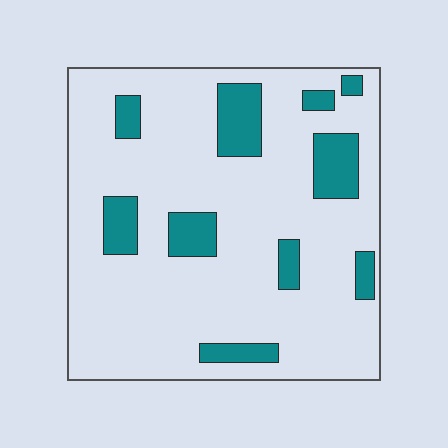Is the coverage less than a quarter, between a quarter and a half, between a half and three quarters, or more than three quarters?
Less than a quarter.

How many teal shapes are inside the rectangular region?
10.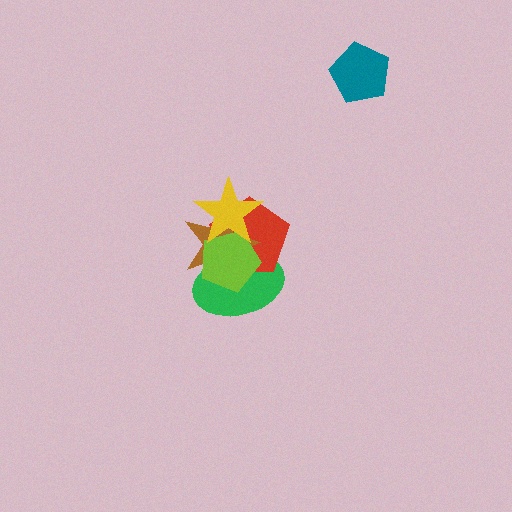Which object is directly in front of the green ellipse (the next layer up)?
The red pentagon is directly in front of the green ellipse.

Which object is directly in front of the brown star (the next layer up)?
The lime pentagon is directly in front of the brown star.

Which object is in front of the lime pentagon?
The yellow star is in front of the lime pentagon.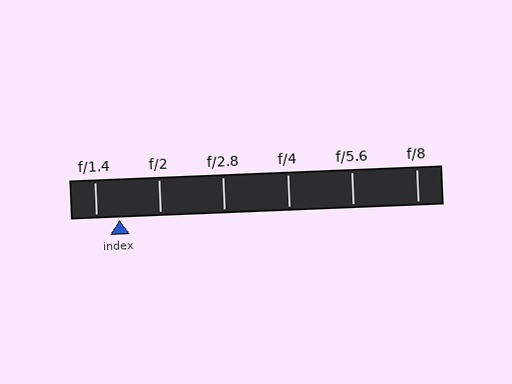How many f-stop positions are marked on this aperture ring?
There are 6 f-stop positions marked.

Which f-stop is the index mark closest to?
The index mark is closest to f/1.4.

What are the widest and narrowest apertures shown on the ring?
The widest aperture shown is f/1.4 and the narrowest is f/8.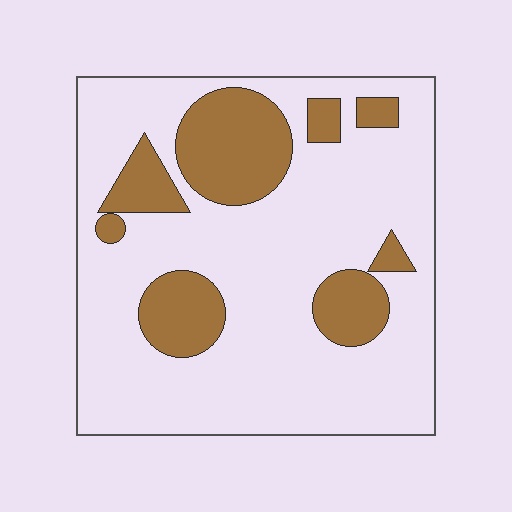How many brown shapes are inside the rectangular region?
8.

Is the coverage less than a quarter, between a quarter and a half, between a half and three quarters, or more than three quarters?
Less than a quarter.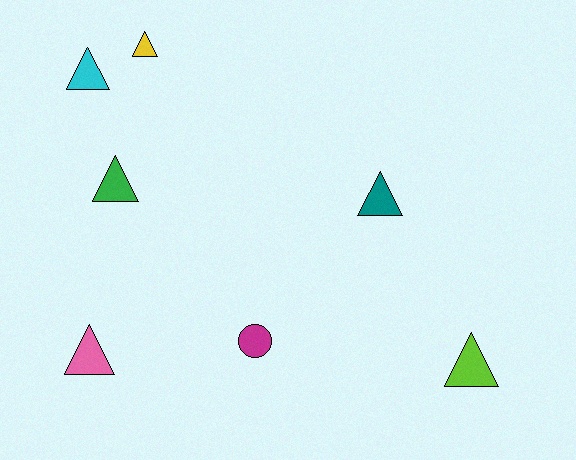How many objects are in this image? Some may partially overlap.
There are 7 objects.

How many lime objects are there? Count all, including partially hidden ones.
There is 1 lime object.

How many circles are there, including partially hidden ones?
There is 1 circle.